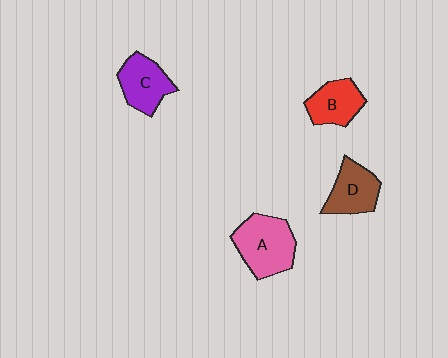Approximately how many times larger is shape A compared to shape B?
Approximately 1.5 times.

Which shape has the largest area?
Shape A (pink).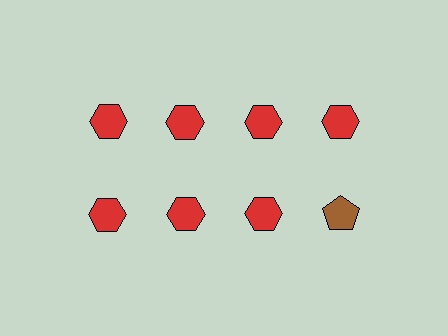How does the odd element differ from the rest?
It differs in both color (brown instead of red) and shape (pentagon instead of hexagon).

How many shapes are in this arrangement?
There are 8 shapes arranged in a grid pattern.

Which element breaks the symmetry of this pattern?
The brown pentagon in the second row, second from right column breaks the symmetry. All other shapes are red hexagons.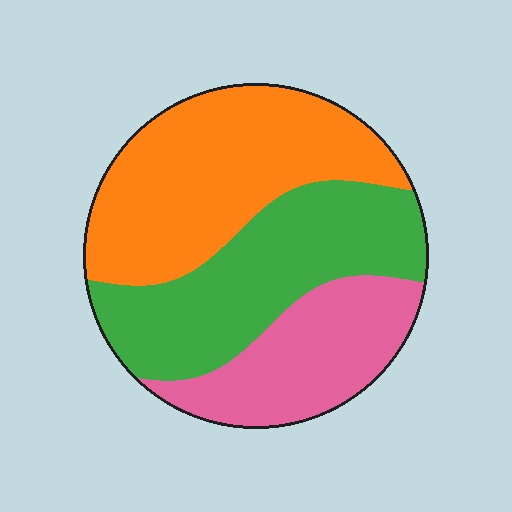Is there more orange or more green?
Orange.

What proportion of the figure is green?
Green covers roughly 35% of the figure.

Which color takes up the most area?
Orange, at roughly 40%.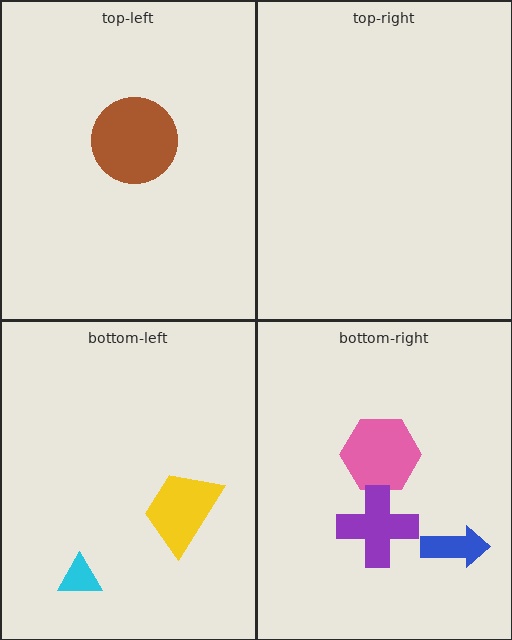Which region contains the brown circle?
The top-left region.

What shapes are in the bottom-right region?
The pink hexagon, the blue arrow, the purple cross.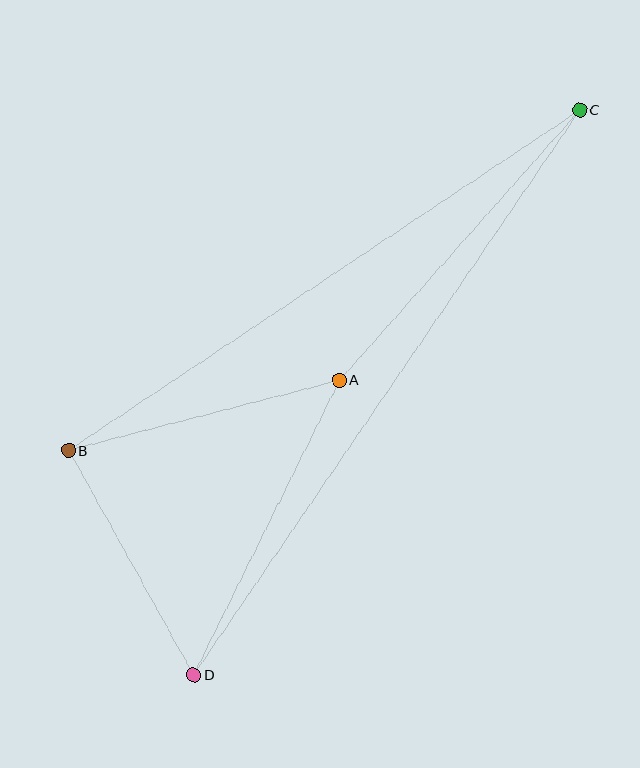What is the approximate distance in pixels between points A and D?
The distance between A and D is approximately 329 pixels.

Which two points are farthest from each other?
Points C and D are farthest from each other.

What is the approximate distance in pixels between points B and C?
The distance between B and C is approximately 614 pixels.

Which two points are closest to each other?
Points B and D are closest to each other.